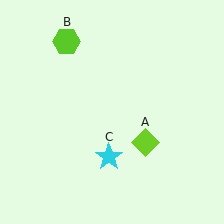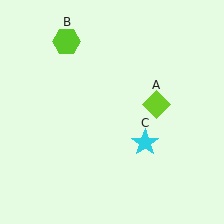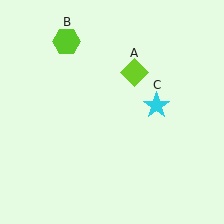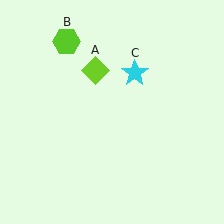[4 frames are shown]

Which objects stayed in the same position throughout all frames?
Lime hexagon (object B) remained stationary.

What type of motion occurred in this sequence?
The lime diamond (object A), cyan star (object C) rotated counterclockwise around the center of the scene.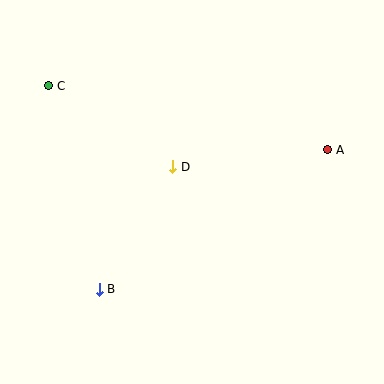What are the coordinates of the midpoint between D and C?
The midpoint between D and C is at (111, 126).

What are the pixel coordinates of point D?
Point D is at (173, 167).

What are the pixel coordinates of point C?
Point C is at (49, 86).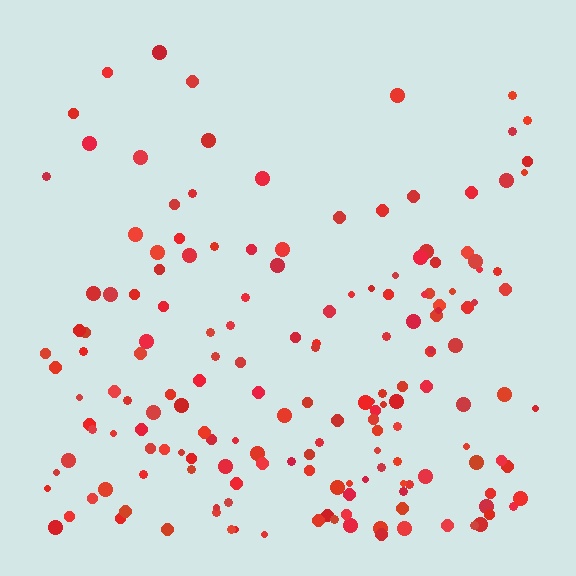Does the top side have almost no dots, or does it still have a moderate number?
Still a moderate number, just noticeably fewer than the bottom.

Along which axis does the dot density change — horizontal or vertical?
Vertical.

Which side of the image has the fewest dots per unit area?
The top.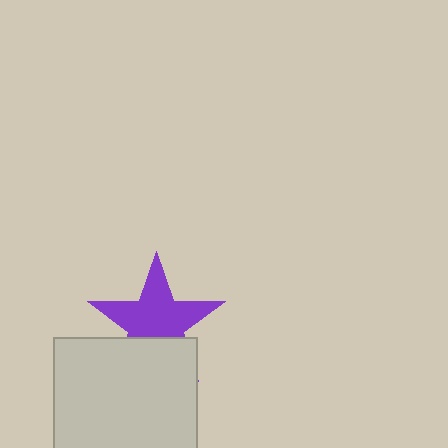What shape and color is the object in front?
The object in front is a light gray square.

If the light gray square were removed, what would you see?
You would see the complete purple star.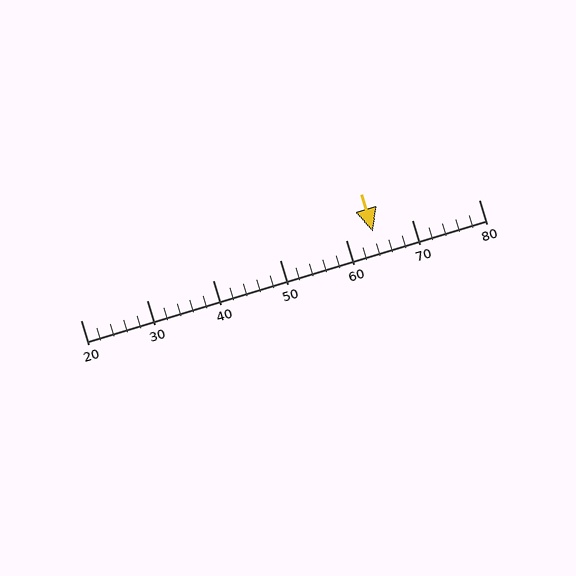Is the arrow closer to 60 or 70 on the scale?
The arrow is closer to 60.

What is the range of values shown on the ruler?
The ruler shows values from 20 to 80.